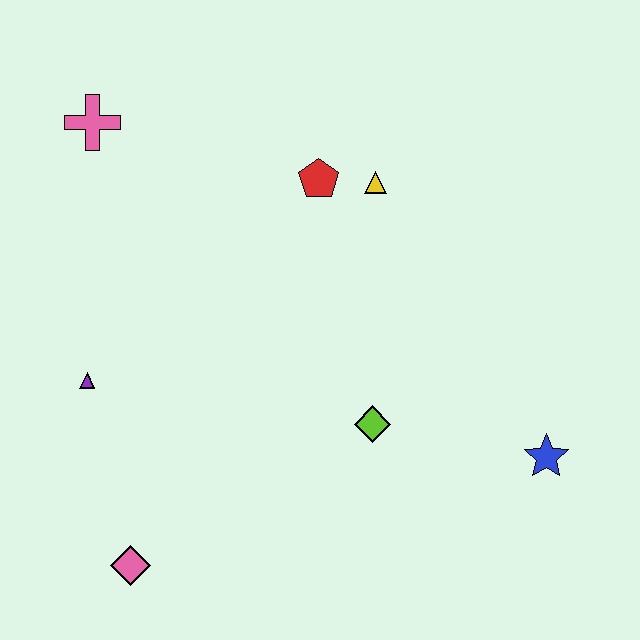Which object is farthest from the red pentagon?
The pink diamond is farthest from the red pentagon.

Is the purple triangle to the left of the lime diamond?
Yes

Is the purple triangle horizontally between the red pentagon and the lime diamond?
No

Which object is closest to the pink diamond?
The purple triangle is closest to the pink diamond.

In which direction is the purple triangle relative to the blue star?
The purple triangle is to the left of the blue star.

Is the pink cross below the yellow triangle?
No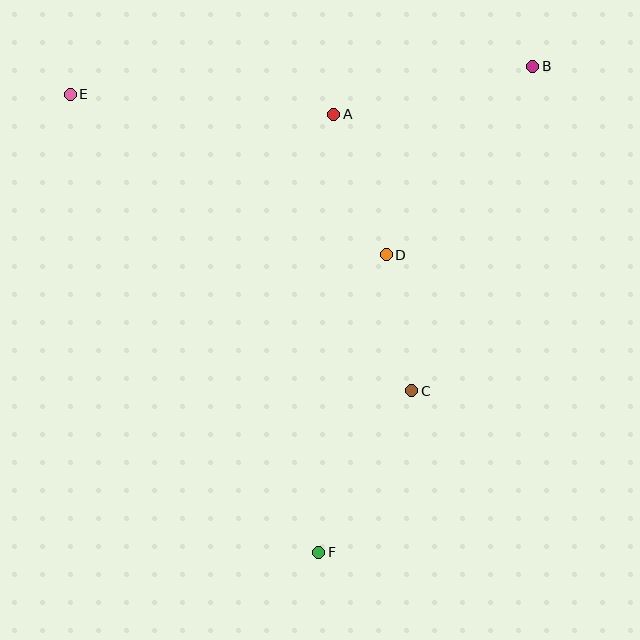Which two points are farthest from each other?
Points B and F are farthest from each other.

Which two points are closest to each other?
Points C and D are closest to each other.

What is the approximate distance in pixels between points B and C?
The distance between B and C is approximately 346 pixels.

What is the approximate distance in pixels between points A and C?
The distance between A and C is approximately 287 pixels.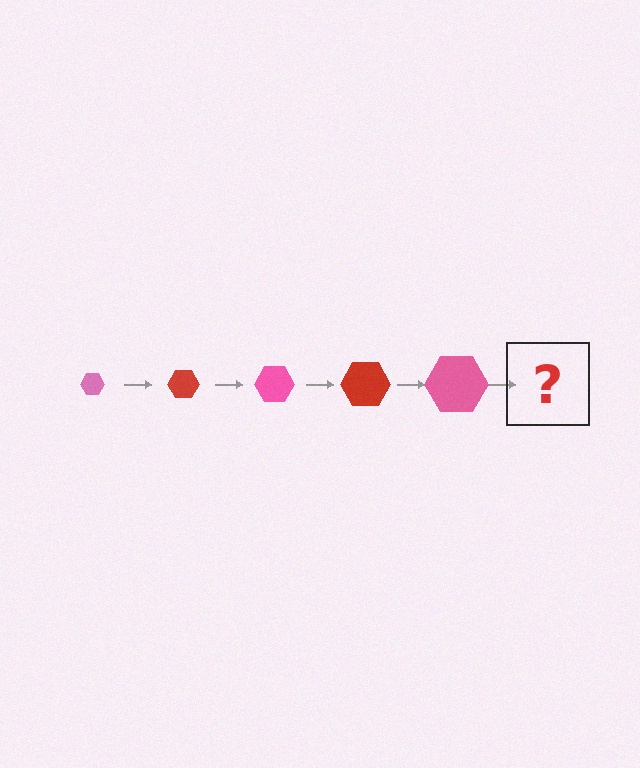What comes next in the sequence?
The next element should be a red hexagon, larger than the previous one.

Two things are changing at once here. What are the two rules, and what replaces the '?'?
The two rules are that the hexagon grows larger each step and the color cycles through pink and red. The '?' should be a red hexagon, larger than the previous one.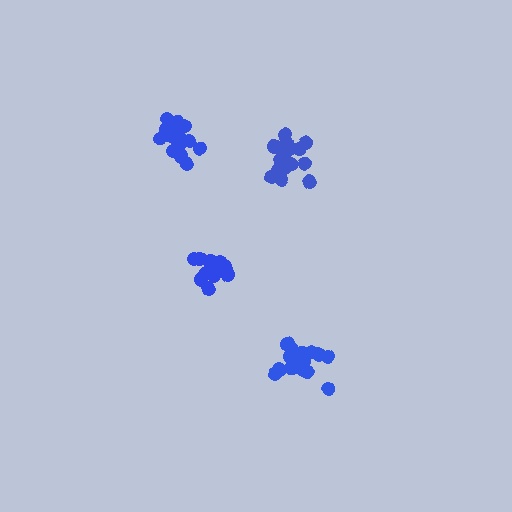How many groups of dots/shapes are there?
There are 4 groups.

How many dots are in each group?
Group 1: 17 dots, Group 2: 19 dots, Group 3: 18 dots, Group 4: 15 dots (69 total).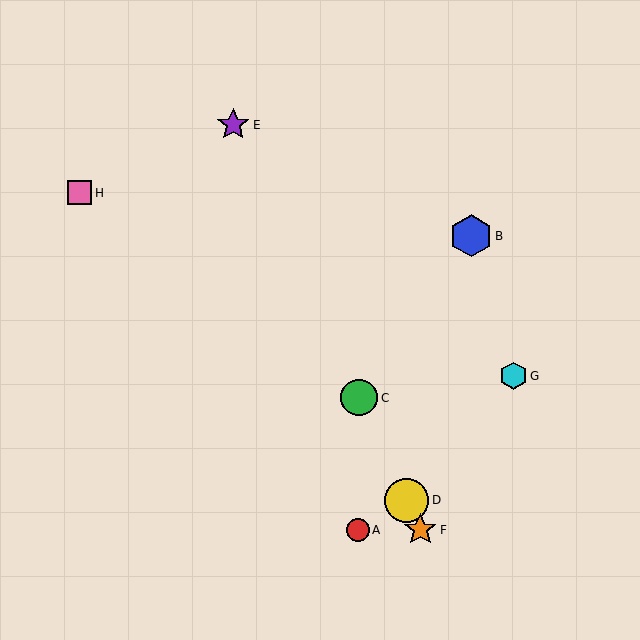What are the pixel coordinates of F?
Object F is at (420, 530).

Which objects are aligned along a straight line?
Objects C, D, E, F are aligned along a straight line.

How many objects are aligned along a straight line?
4 objects (C, D, E, F) are aligned along a straight line.